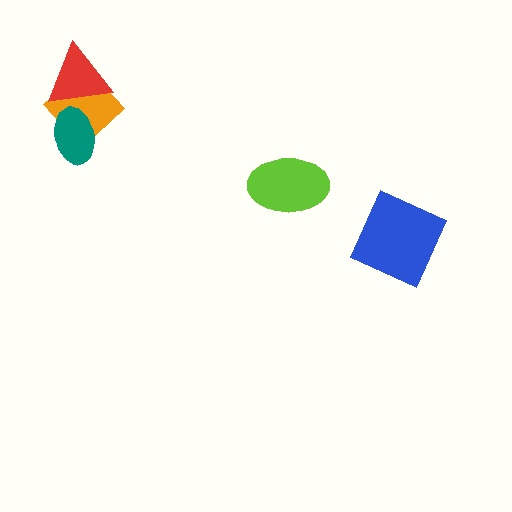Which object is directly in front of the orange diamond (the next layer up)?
The red triangle is directly in front of the orange diamond.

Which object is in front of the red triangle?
The teal ellipse is in front of the red triangle.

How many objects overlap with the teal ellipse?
2 objects overlap with the teal ellipse.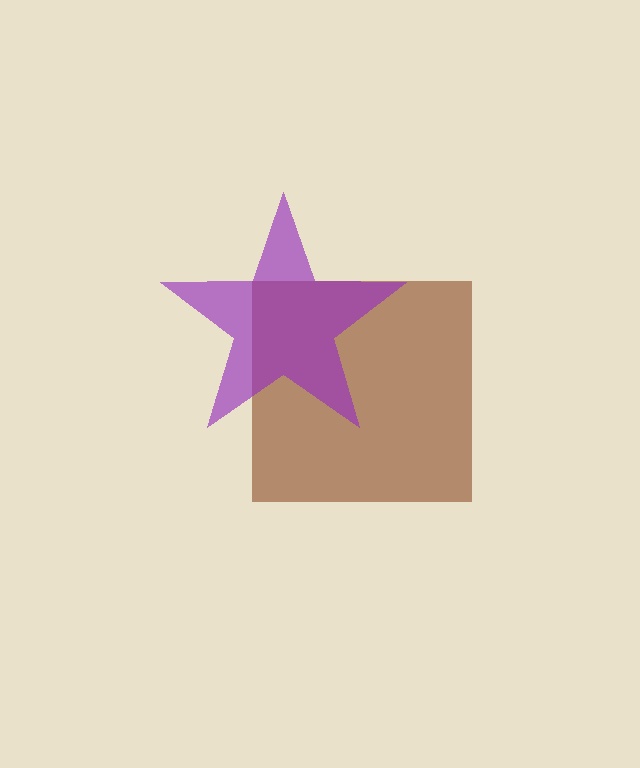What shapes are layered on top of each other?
The layered shapes are: a brown square, a purple star.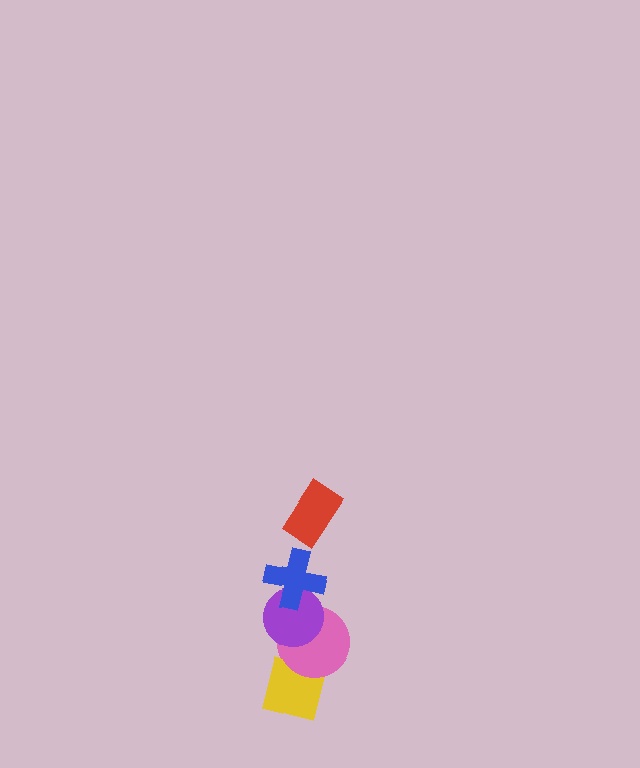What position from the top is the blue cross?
The blue cross is 2nd from the top.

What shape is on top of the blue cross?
The red rectangle is on top of the blue cross.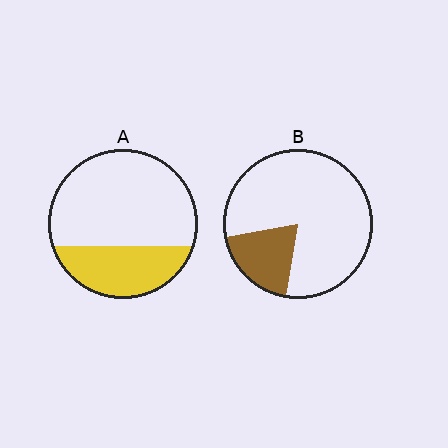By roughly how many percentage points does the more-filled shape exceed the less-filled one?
By roughly 10 percentage points (A over B).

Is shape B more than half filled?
No.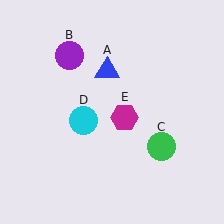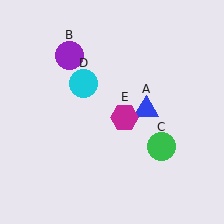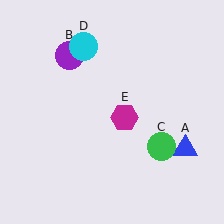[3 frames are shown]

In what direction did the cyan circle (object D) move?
The cyan circle (object D) moved up.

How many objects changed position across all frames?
2 objects changed position: blue triangle (object A), cyan circle (object D).